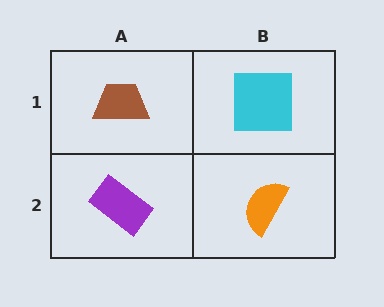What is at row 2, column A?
A purple rectangle.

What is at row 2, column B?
An orange semicircle.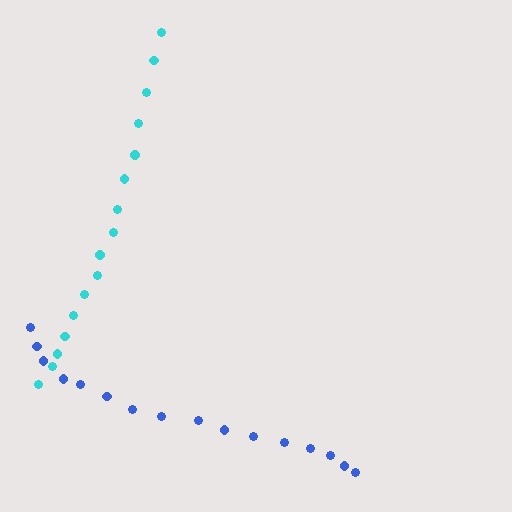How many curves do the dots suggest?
There are 2 distinct paths.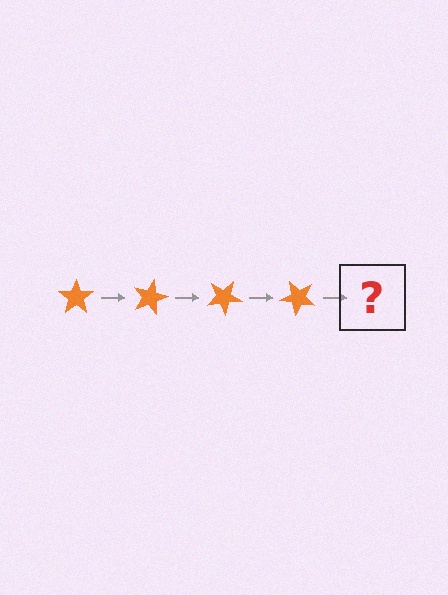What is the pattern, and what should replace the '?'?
The pattern is that the star rotates 15 degrees each step. The '?' should be an orange star rotated 60 degrees.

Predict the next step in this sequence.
The next step is an orange star rotated 60 degrees.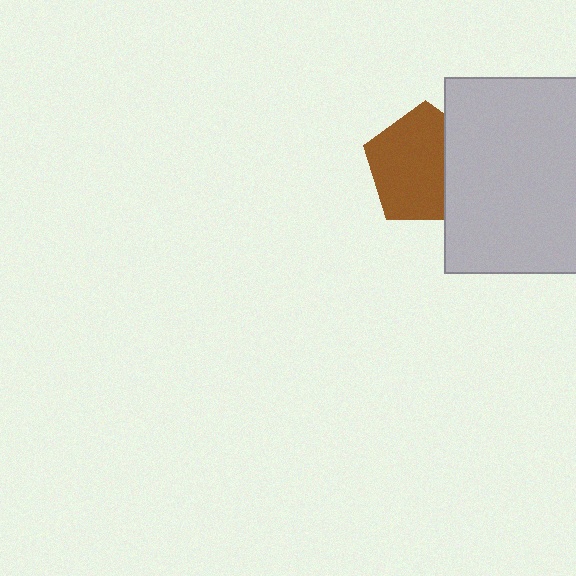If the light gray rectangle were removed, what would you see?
You would see the complete brown pentagon.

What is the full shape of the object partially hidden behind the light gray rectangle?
The partially hidden object is a brown pentagon.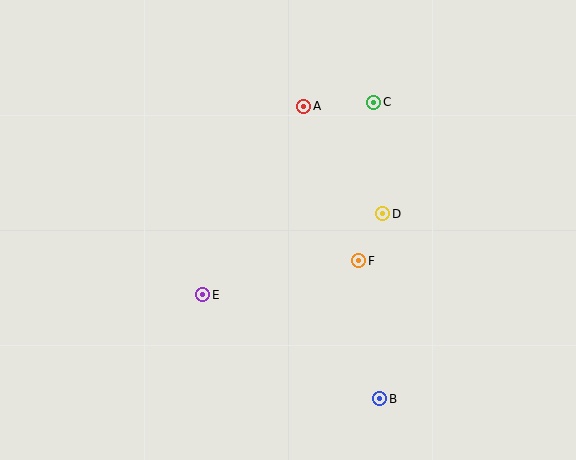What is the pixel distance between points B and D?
The distance between B and D is 185 pixels.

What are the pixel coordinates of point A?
Point A is at (304, 106).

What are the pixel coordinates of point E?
Point E is at (203, 295).